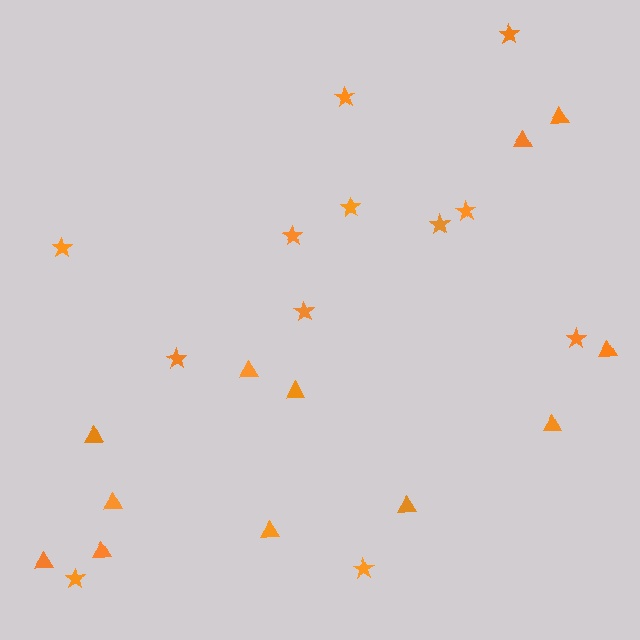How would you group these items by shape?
There are 2 groups: one group of triangles (12) and one group of stars (12).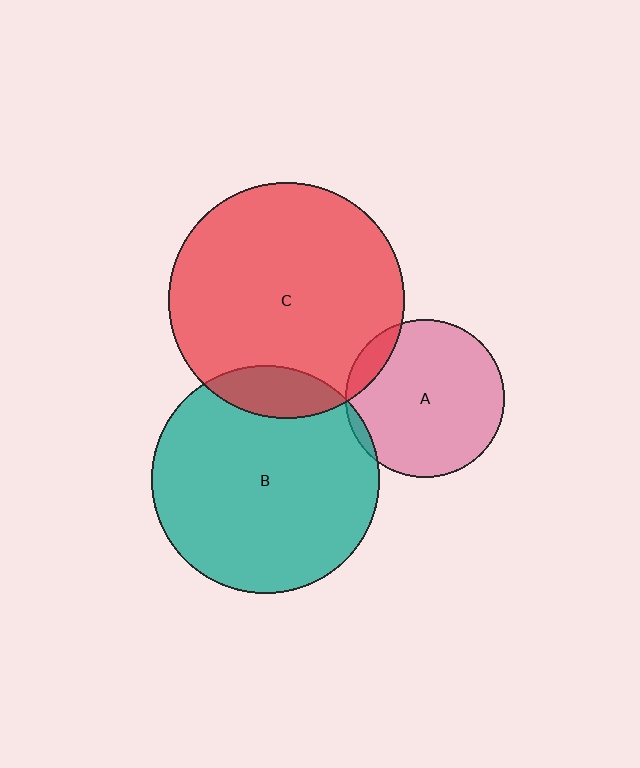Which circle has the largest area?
Circle C (red).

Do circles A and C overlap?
Yes.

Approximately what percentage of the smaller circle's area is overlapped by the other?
Approximately 10%.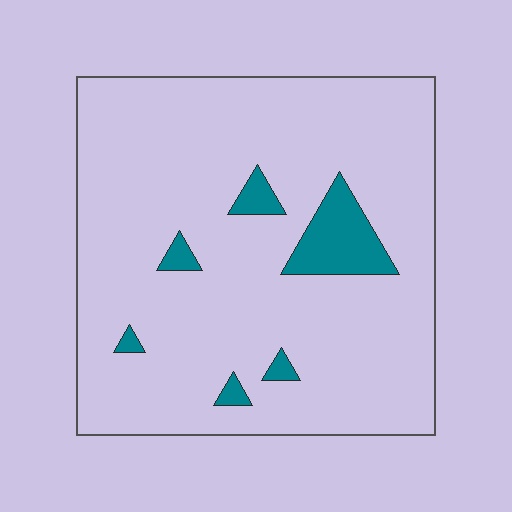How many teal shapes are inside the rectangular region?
6.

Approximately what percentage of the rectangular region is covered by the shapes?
Approximately 10%.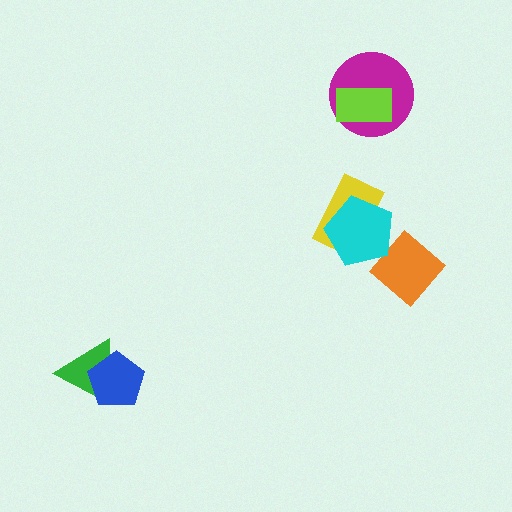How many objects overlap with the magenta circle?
1 object overlaps with the magenta circle.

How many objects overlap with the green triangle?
1 object overlaps with the green triangle.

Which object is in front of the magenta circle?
The lime rectangle is in front of the magenta circle.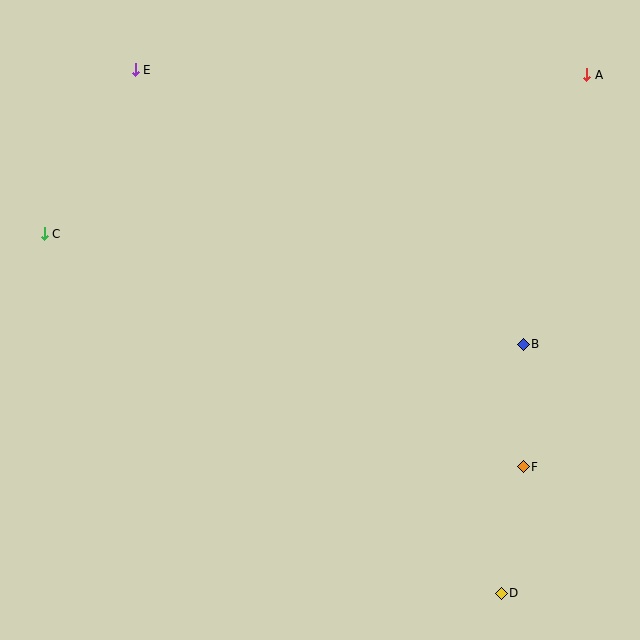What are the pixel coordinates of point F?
Point F is at (523, 467).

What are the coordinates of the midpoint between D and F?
The midpoint between D and F is at (512, 530).